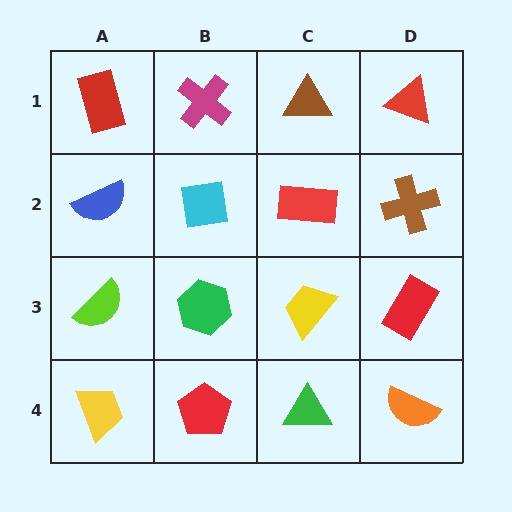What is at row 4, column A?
A yellow trapezoid.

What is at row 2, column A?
A blue semicircle.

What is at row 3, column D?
A red rectangle.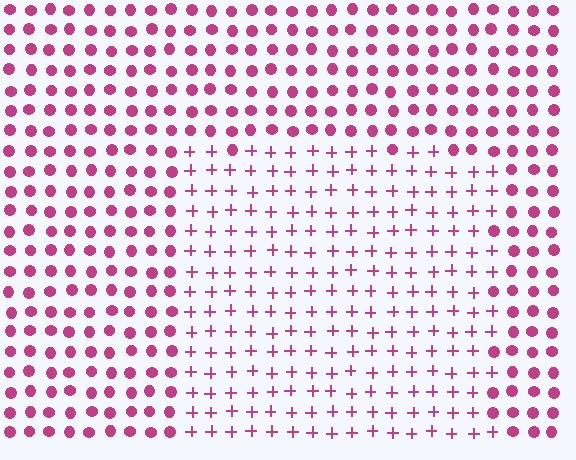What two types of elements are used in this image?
The image uses plus signs inside the rectangle region and circles outside it.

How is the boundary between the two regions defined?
The boundary is defined by a change in element shape: plus signs inside vs. circles outside. All elements share the same color and spacing.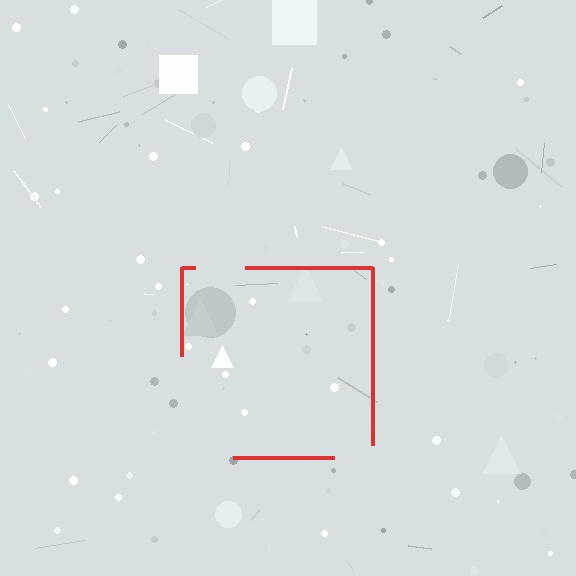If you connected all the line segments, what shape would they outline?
They would outline a square.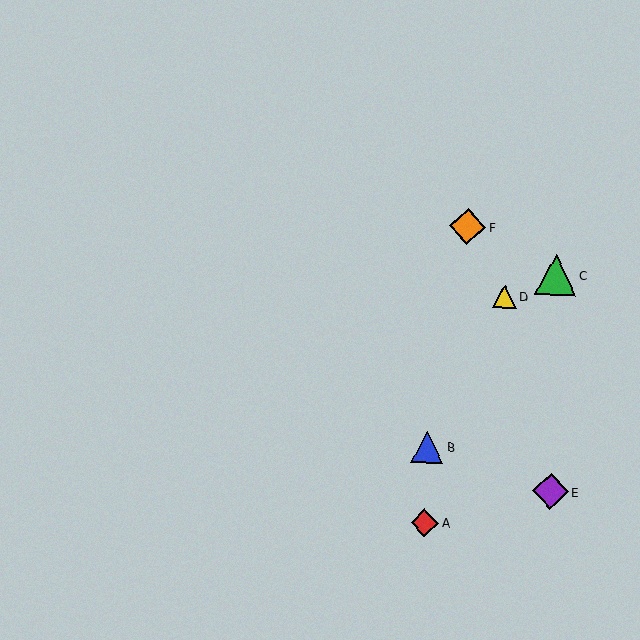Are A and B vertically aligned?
Yes, both are at x≈425.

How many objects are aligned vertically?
2 objects (A, B) are aligned vertically.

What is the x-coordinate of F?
Object F is at x≈468.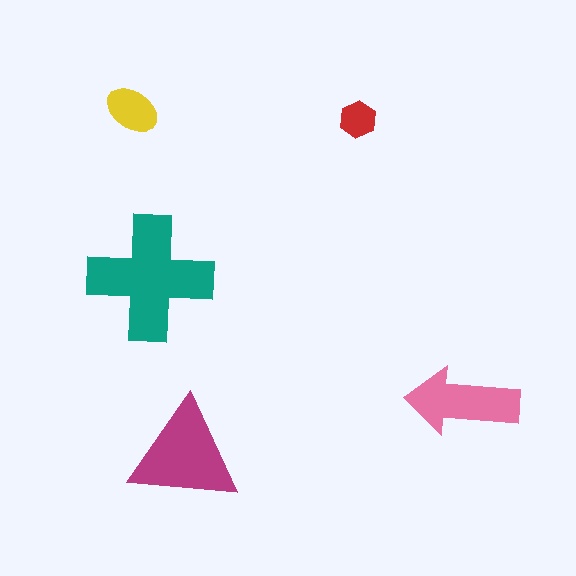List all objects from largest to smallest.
The teal cross, the magenta triangle, the pink arrow, the yellow ellipse, the red hexagon.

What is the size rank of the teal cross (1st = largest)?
1st.